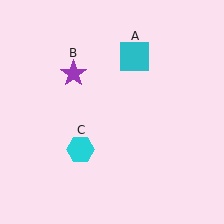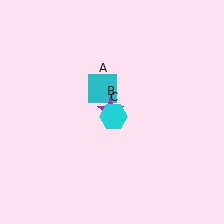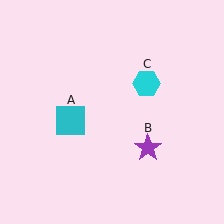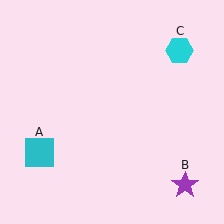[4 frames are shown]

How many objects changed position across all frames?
3 objects changed position: cyan square (object A), purple star (object B), cyan hexagon (object C).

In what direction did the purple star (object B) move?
The purple star (object B) moved down and to the right.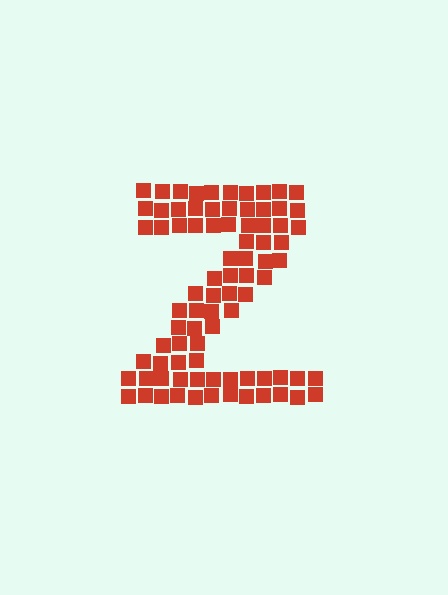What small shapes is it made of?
It is made of small squares.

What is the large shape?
The large shape is the letter Z.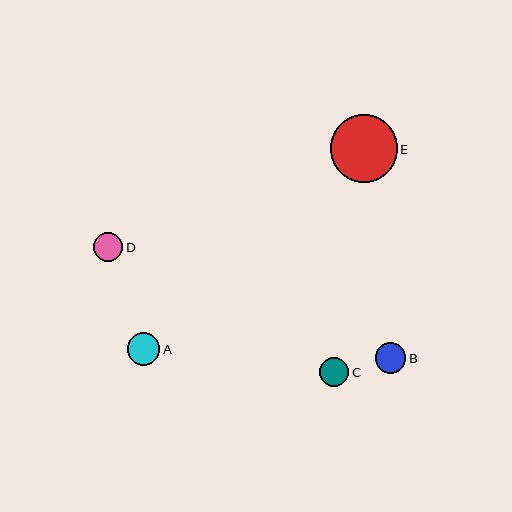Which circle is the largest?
Circle E is the largest with a size of approximately 67 pixels.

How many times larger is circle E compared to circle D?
Circle E is approximately 2.3 times the size of circle D.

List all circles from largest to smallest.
From largest to smallest: E, A, B, C, D.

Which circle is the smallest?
Circle D is the smallest with a size of approximately 29 pixels.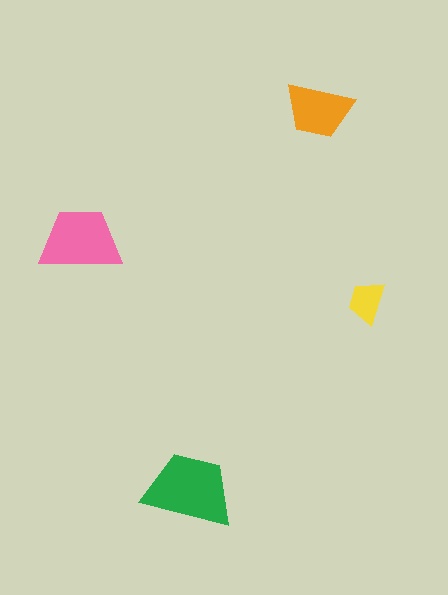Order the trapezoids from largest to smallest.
the green one, the pink one, the orange one, the yellow one.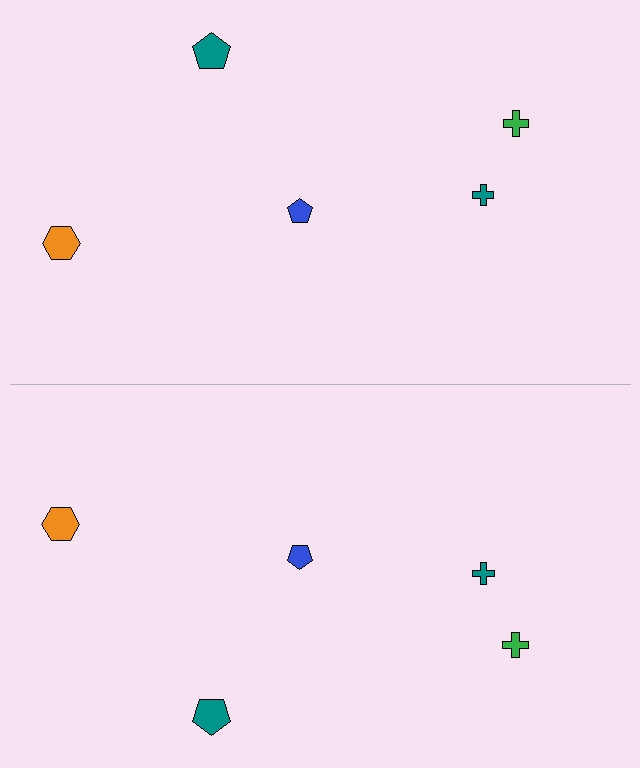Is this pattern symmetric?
Yes, this pattern has bilateral (reflection) symmetry.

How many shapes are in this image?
There are 10 shapes in this image.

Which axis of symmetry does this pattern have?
The pattern has a horizontal axis of symmetry running through the center of the image.